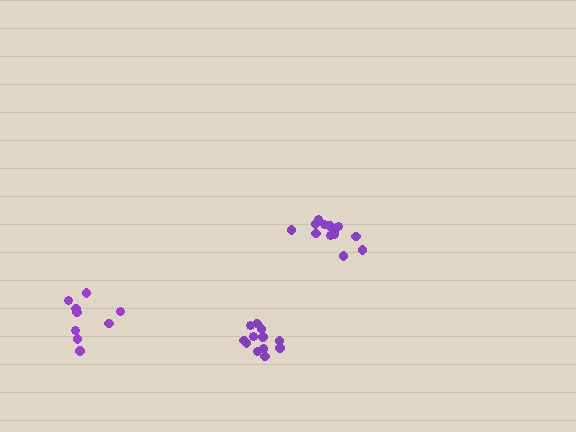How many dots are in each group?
Group 1: 13 dots, Group 2: 13 dots, Group 3: 9 dots (35 total).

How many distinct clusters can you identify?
There are 3 distinct clusters.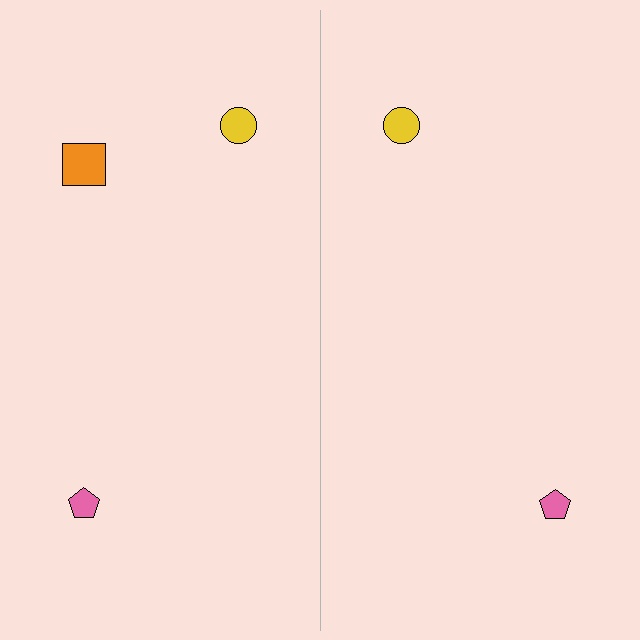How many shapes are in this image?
There are 5 shapes in this image.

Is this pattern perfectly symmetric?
No, the pattern is not perfectly symmetric. A orange square is missing from the right side.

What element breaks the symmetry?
A orange square is missing from the right side.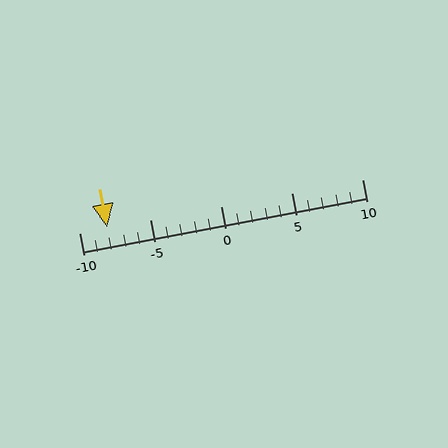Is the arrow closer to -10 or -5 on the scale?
The arrow is closer to -10.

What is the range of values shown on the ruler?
The ruler shows values from -10 to 10.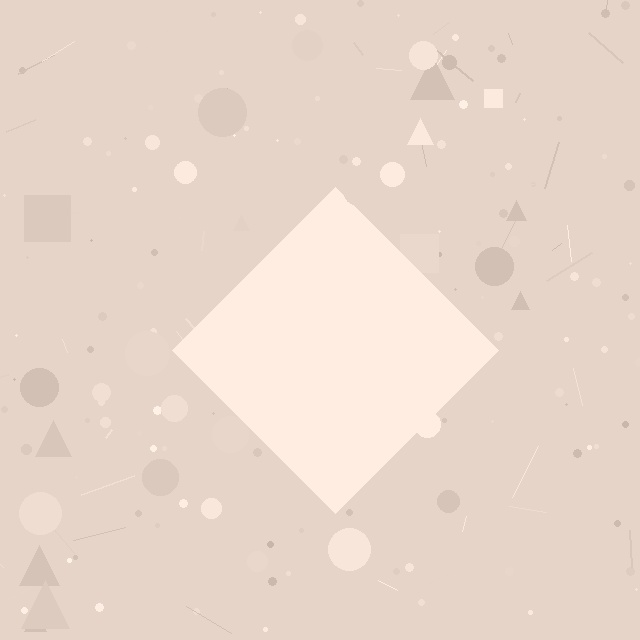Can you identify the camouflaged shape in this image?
The camouflaged shape is a diamond.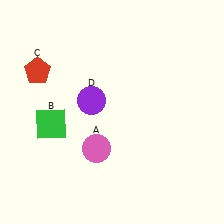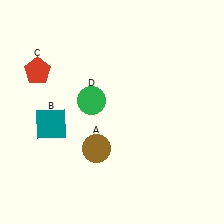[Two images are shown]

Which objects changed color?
A changed from pink to brown. B changed from green to teal. D changed from purple to green.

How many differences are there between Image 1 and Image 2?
There are 3 differences between the two images.